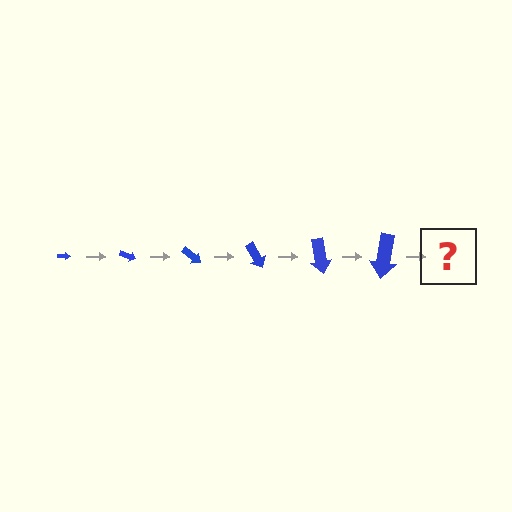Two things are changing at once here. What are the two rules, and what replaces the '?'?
The two rules are that the arrow grows larger each step and it rotates 20 degrees each step. The '?' should be an arrow, larger than the previous one and rotated 120 degrees from the start.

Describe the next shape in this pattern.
It should be an arrow, larger than the previous one and rotated 120 degrees from the start.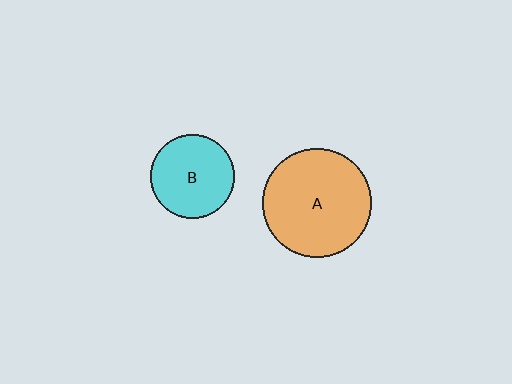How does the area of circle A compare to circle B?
Approximately 1.7 times.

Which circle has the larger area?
Circle A (orange).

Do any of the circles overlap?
No, none of the circles overlap.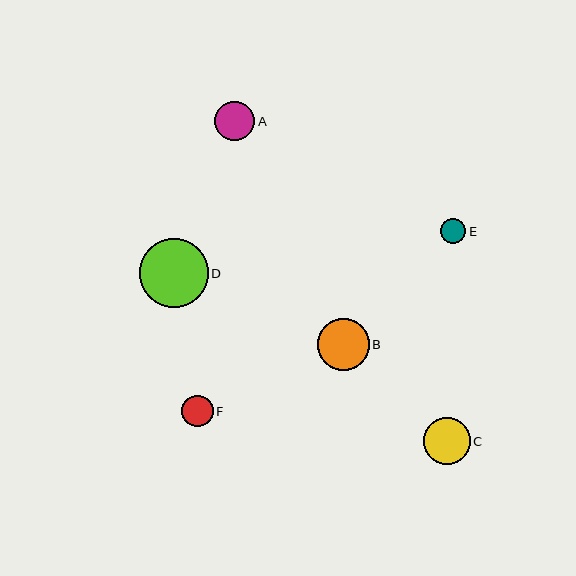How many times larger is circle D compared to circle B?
Circle D is approximately 1.3 times the size of circle B.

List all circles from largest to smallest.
From largest to smallest: D, B, C, A, F, E.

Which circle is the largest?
Circle D is the largest with a size of approximately 69 pixels.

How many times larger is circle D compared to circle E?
Circle D is approximately 2.8 times the size of circle E.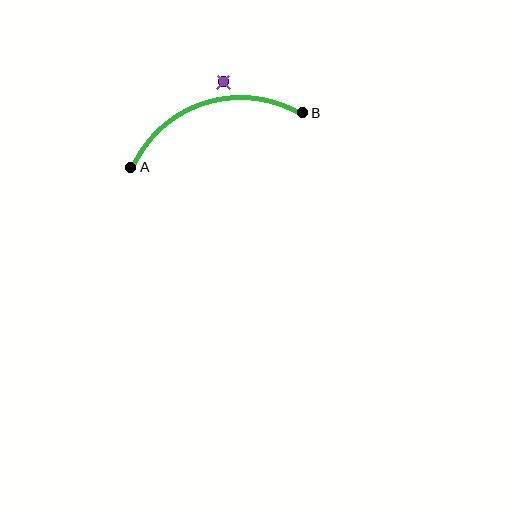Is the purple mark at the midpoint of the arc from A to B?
No — the purple mark does not lie on the arc at all. It sits slightly outside the curve.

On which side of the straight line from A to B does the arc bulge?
The arc bulges above the straight line connecting A and B.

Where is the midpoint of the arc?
The arc midpoint is the point on the curve farthest from the straight line joining A and B. It sits above that line.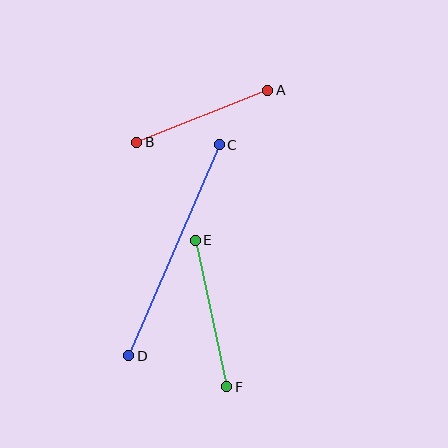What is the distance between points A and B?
The distance is approximately 141 pixels.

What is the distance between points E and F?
The distance is approximately 150 pixels.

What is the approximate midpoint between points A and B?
The midpoint is at approximately (203, 116) pixels.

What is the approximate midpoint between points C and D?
The midpoint is at approximately (174, 250) pixels.